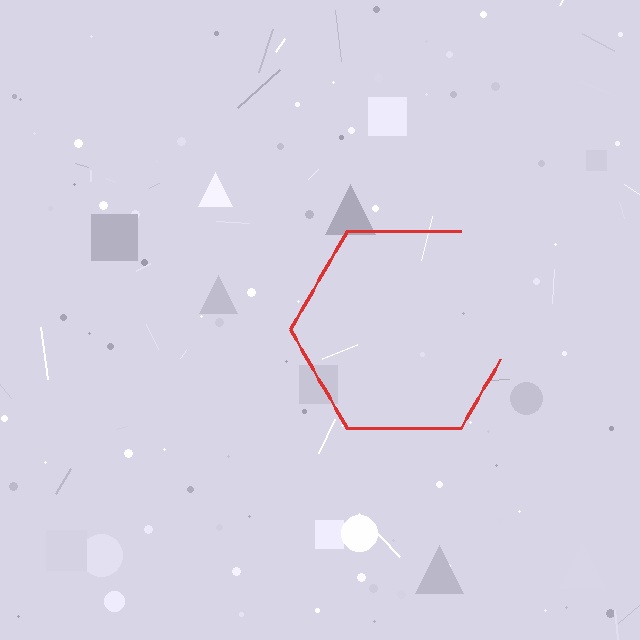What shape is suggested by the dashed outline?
The dashed outline suggests a hexagon.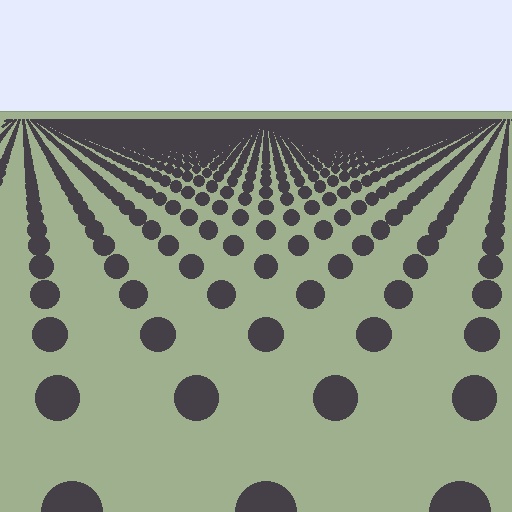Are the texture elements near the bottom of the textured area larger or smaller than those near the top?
Larger. Near the bottom, elements are closer to the viewer and appear at a bigger on-screen size.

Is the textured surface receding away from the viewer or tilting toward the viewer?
The surface is receding away from the viewer. Texture elements get smaller and denser toward the top.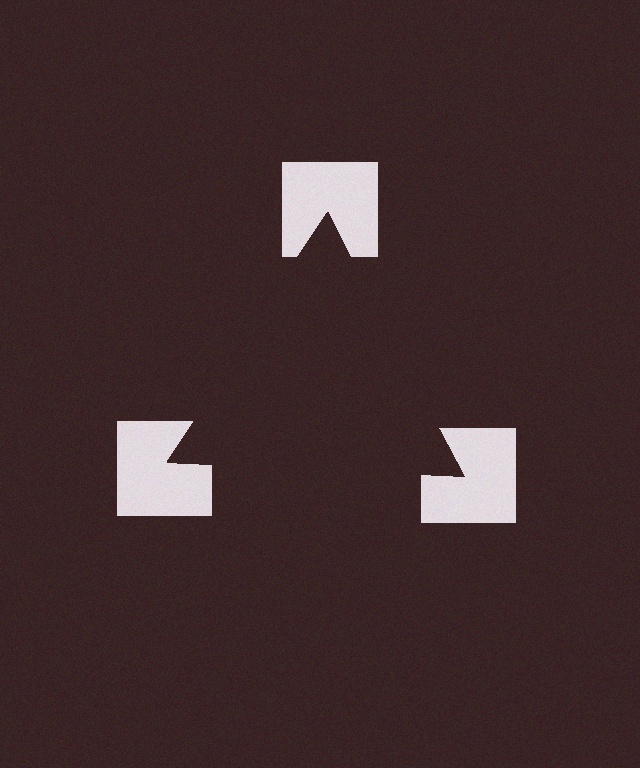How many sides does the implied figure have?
3 sides.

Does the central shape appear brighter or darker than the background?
It typically appears slightly darker than the background, even though no actual brightness change is drawn.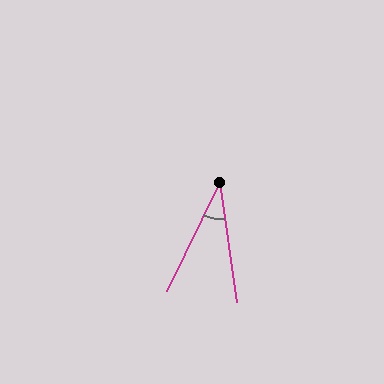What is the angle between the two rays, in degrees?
Approximately 34 degrees.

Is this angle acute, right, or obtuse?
It is acute.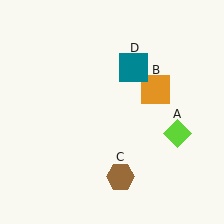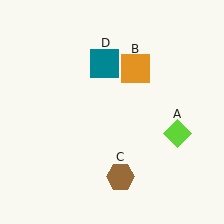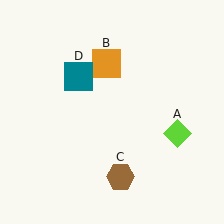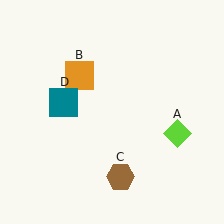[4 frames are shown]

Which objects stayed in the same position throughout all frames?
Lime diamond (object A) and brown hexagon (object C) remained stationary.